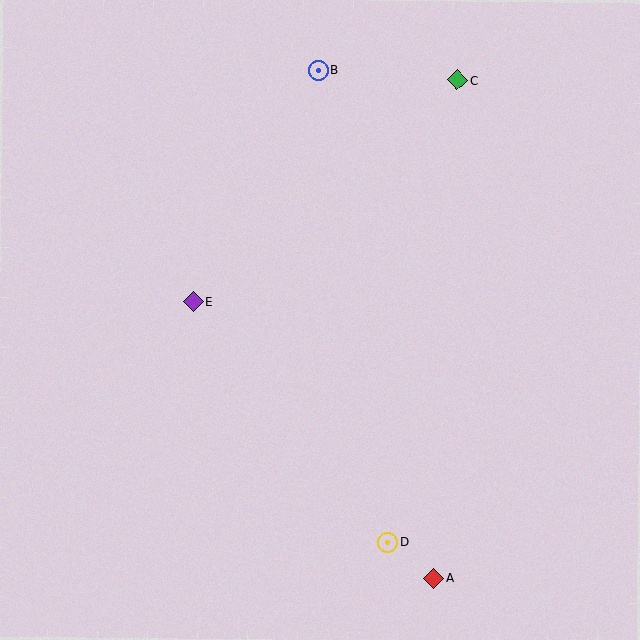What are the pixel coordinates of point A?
Point A is at (434, 578).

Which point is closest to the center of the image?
Point E at (193, 301) is closest to the center.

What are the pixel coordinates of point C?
Point C is at (458, 80).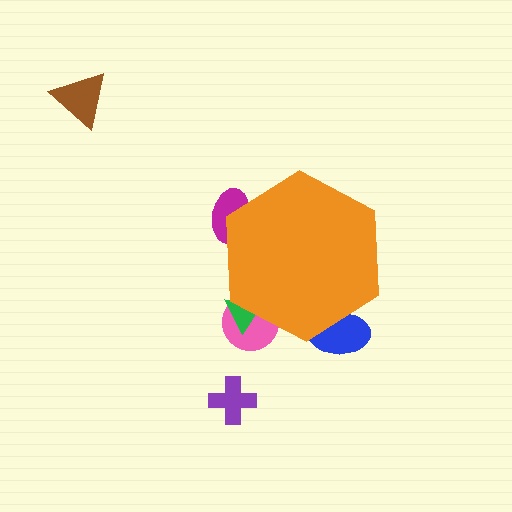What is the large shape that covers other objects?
An orange hexagon.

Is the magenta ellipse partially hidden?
Yes, the magenta ellipse is partially hidden behind the orange hexagon.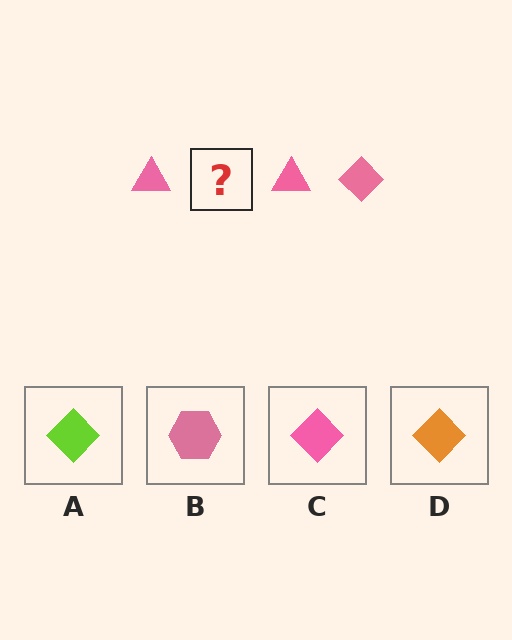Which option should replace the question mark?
Option C.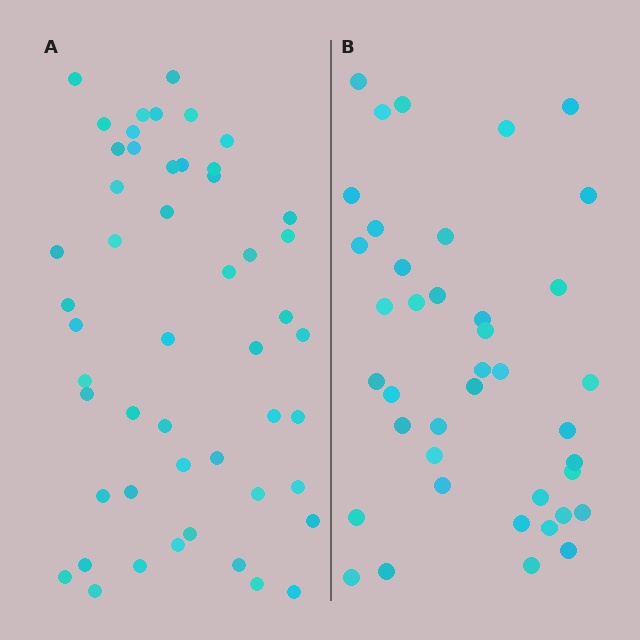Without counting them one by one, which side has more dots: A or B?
Region A (the left region) has more dots.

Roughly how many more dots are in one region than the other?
Region A has roughly 10 or so more dots than region B.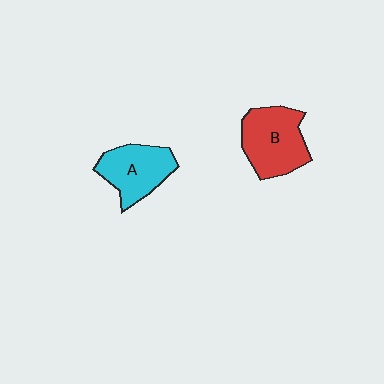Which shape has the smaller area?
Shape A (cyan).